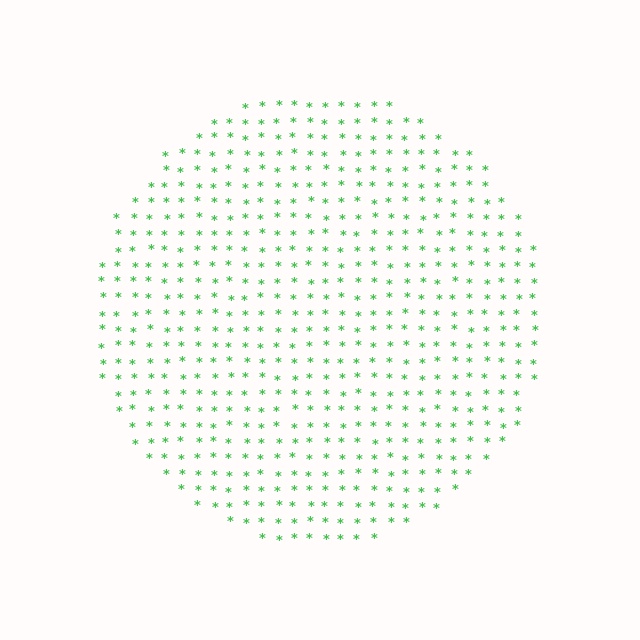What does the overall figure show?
The overall figure shows a circle.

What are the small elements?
The small elements are asterisks.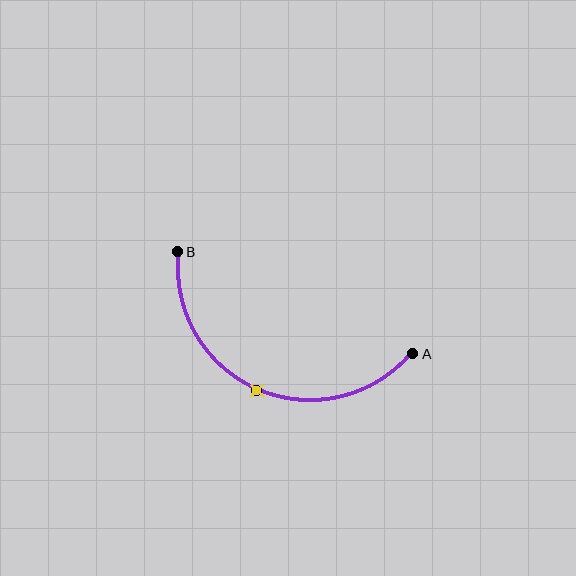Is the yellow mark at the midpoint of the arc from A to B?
Yes. The yellow mark lies on the arc at equal arc-length from both A and B — it is the arc midpoint.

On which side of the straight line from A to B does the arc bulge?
The arc bulges below the straight line connecting A and B.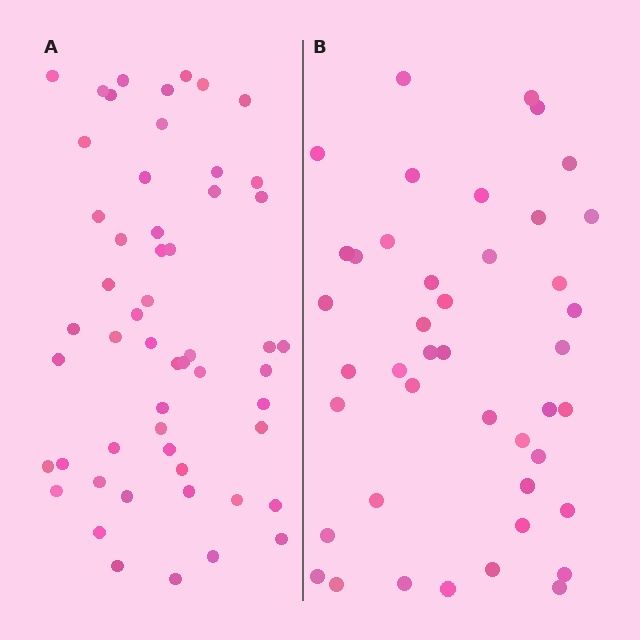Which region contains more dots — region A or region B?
Region A (the left region) has more dots.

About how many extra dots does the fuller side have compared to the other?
Region A has roughly 12 or so more dots than region B.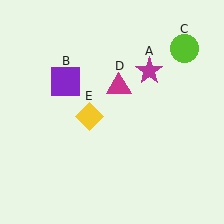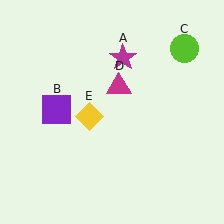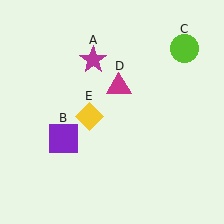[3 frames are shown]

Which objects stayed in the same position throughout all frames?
Lime circle (object C) and magenta triangle (object D) and yellow diamond (object E) remained stationary.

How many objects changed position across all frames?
2 objects changed position: magenta star (object A), purple square (object B).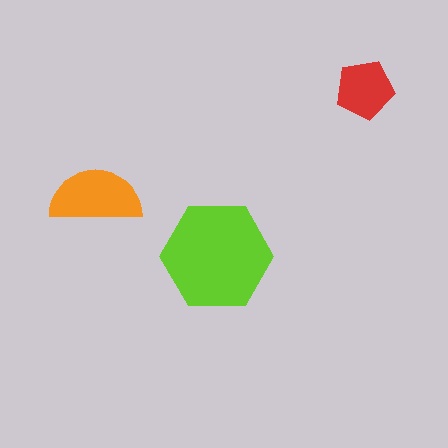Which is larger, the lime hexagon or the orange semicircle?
The lime hexagon.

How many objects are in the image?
There are 3 objects in the image.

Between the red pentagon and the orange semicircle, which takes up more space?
The orange semicircle.